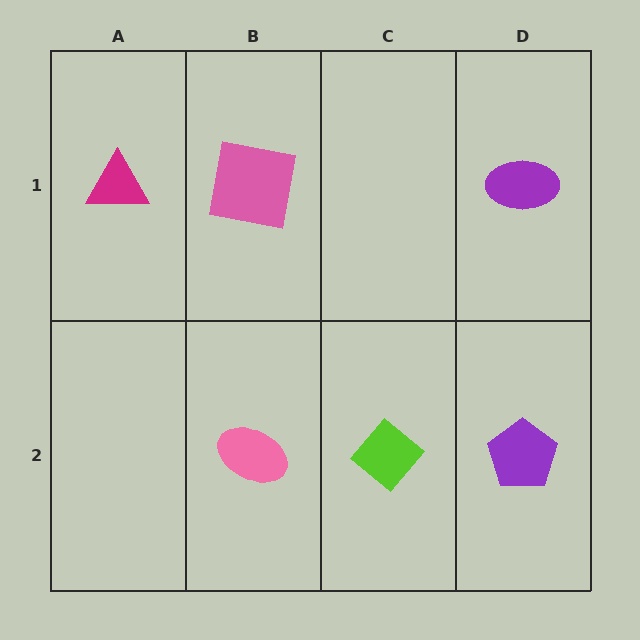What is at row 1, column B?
A pink square.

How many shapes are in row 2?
3 shapes.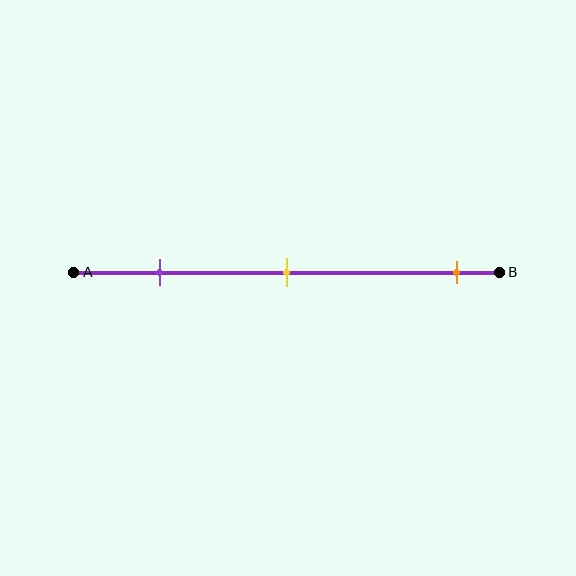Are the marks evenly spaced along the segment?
No, the marks are not evenly spaced.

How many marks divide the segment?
There are 3 marks dividing the segment.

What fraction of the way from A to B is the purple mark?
The purple mark is approximately 20% (0.2) of the way from A to B.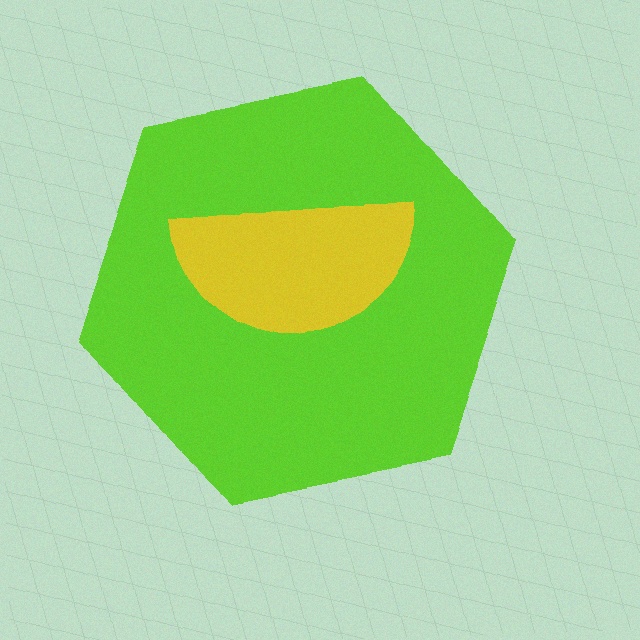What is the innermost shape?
The yellow semicircle.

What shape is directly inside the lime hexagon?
The yellow semicircle.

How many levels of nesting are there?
2.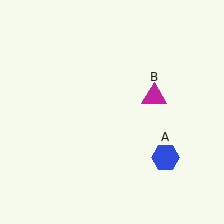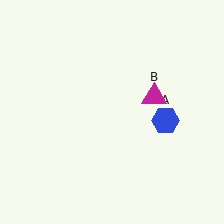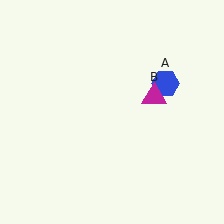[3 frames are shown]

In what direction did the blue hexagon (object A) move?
The blue hexagon (object A) moved up.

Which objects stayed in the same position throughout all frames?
Magenta triangle (object B) remained stationary.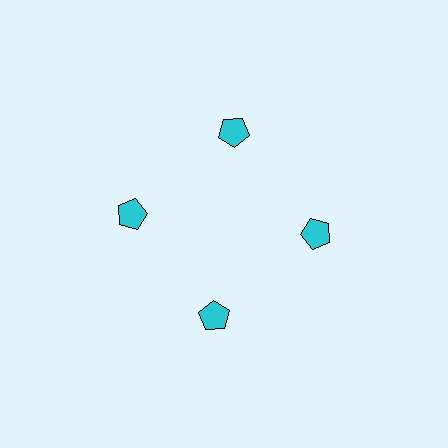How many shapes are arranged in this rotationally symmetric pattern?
There are 4 shapes, arranged in 4 groups of 1.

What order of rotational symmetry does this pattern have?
This pattern has 4-fold rotational symmetry.